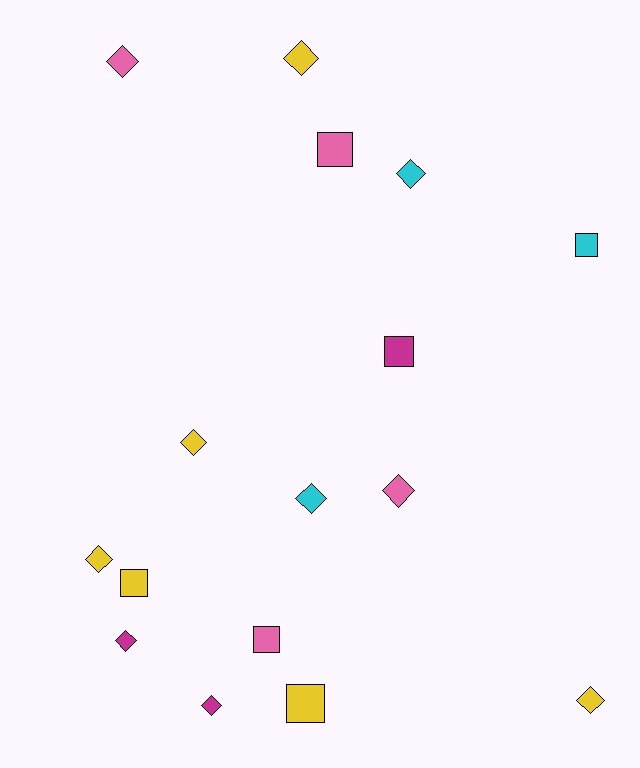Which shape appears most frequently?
Diamond, with 10 objects.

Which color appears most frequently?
Yellow, with 6 objects.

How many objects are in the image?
There are 16 objects.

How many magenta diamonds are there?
There are 2 magenta diamonds.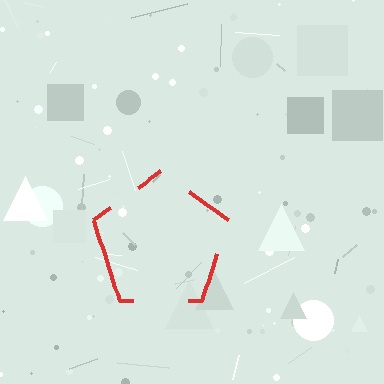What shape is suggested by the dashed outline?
The dashed outline suggests a pentagon.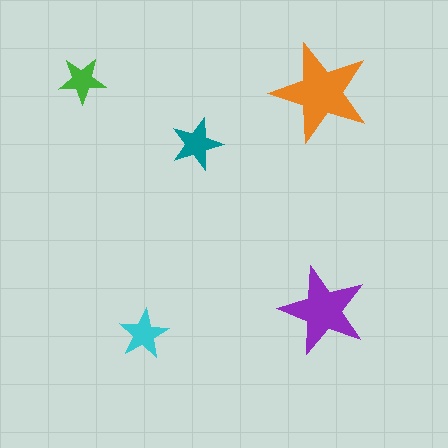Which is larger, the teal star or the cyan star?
The teal one.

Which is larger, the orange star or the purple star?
The orange one.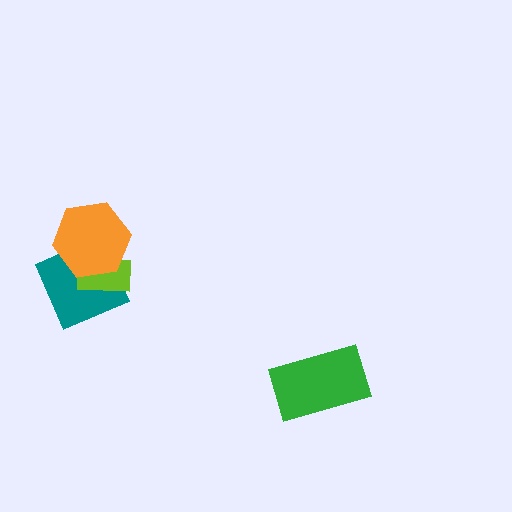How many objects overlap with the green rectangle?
0 objects overlap with the green rectangle.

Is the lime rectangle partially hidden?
Yes, it is partially covered by another shape.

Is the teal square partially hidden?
Yes, it is partially covered by another shape.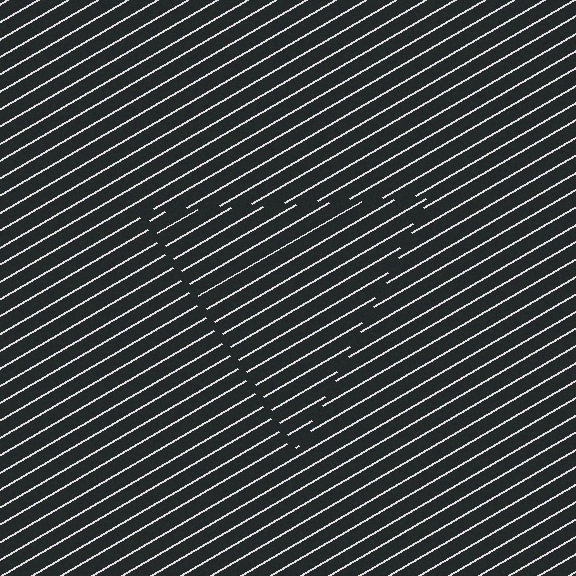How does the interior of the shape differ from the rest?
The interior of the shape contains the same grating, shifted by half a period — the contour is defined by the phase discontinuity where line-ends from the inner and outer gratings abut.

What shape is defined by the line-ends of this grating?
An illusory triangle. The interior of the shape contains the same grating, shifted by half a period — the contour is defined by the phase discontinuity where line-ends from the inner and outer gratings abut.